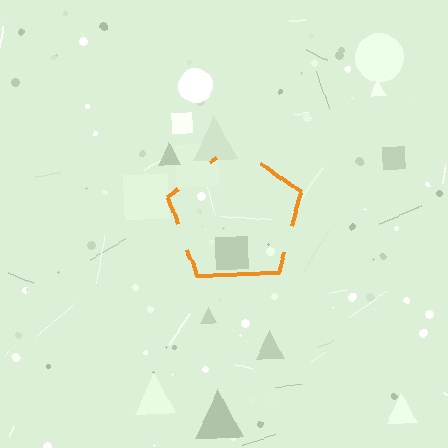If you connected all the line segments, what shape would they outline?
They would outline a pentagon.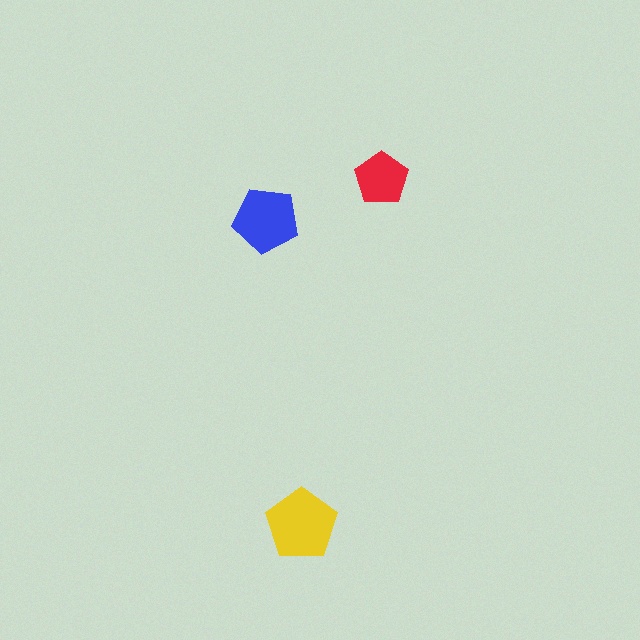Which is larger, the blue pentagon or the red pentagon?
The blue one.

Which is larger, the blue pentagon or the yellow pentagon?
The yellow one.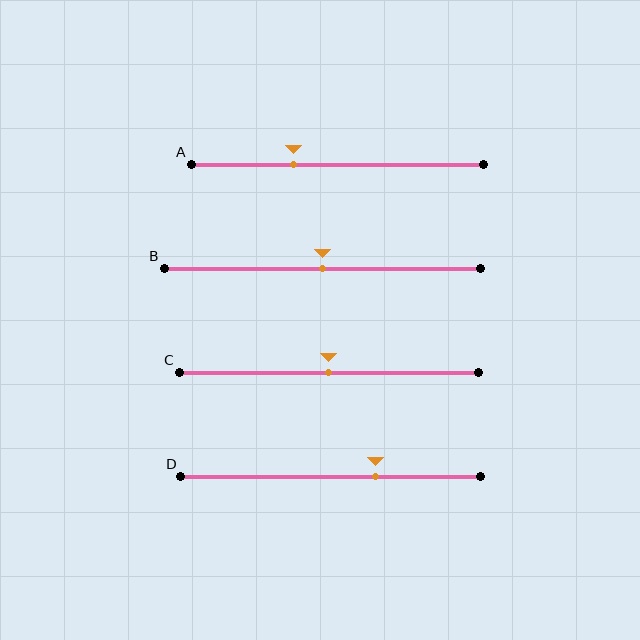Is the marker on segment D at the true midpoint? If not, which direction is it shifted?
No, the marker on segment D is shifted to the right by about 15% of the segment length.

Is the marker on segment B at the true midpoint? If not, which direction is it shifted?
Yes, the marker on segment B is at the true midpoint.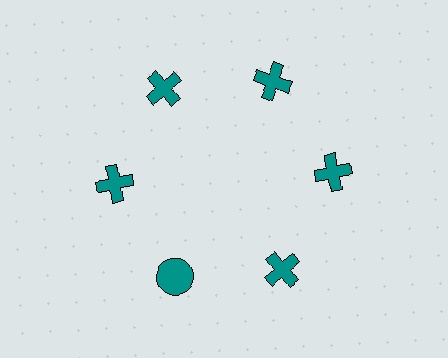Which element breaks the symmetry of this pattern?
The teal circle at roughly the 7 o'clock position breaks the symmetry. All other shapes are teal crosses.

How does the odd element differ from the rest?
It has a different shape: circle instead of cross.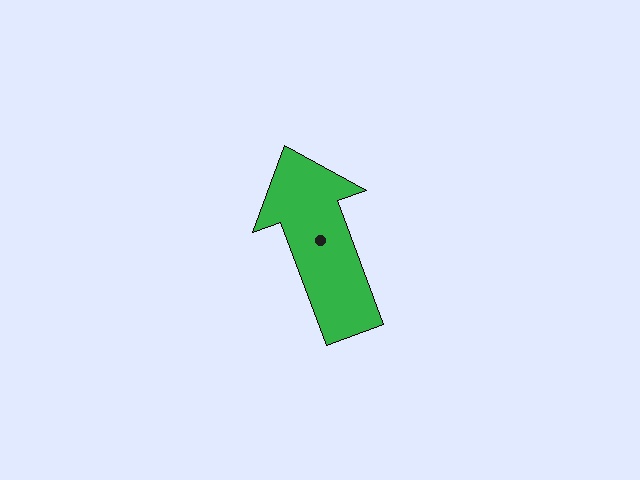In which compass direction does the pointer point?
North.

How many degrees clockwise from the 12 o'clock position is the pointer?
Approximately 340 degrees.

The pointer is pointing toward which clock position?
Roughly 11 o'clock.